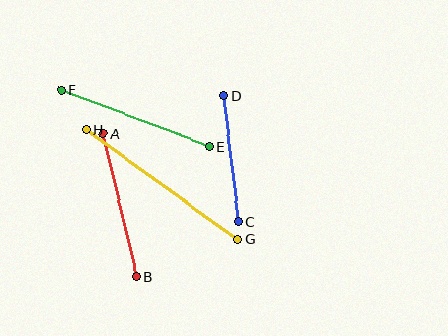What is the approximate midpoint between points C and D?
The midpoint is at approximately (231, 159) pixels.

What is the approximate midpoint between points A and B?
The midpoint is at approximately (120, 205) pixels.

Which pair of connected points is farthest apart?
Points G and H are farthest apart.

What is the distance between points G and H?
The distance is approximately 187 pixels.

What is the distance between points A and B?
The distance is approximately 146 pixels.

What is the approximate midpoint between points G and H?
The midpoint is at approximately (162, 184) pixels.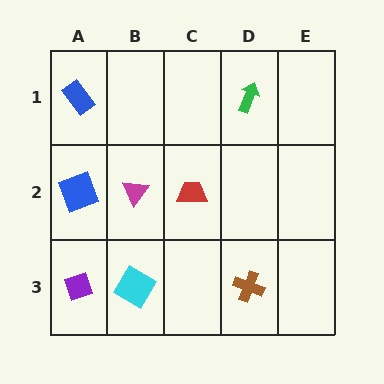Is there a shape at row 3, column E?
No, that cell is empty.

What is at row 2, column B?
A magenta triangle.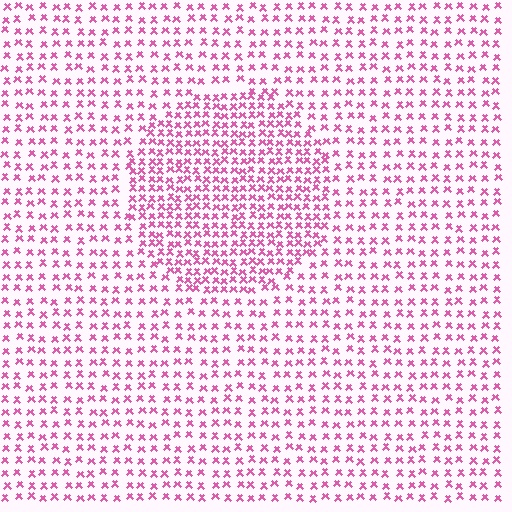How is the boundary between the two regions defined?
The boundary is defined by a change in element density (approximately 1.8x ratio). All elements are the same color, size, and shape.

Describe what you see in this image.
The image contains small pink elements arranged at two different densities. A circle-shaped region is visible where the elements are more densely packed than the surrounding area.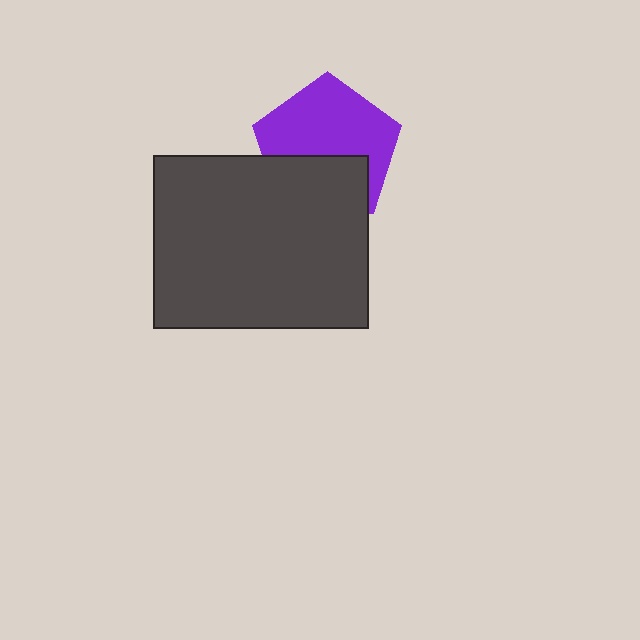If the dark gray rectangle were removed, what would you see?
You would see the complete purple pentagon.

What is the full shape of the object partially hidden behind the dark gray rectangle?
The partially hidden object is a purple pentagon.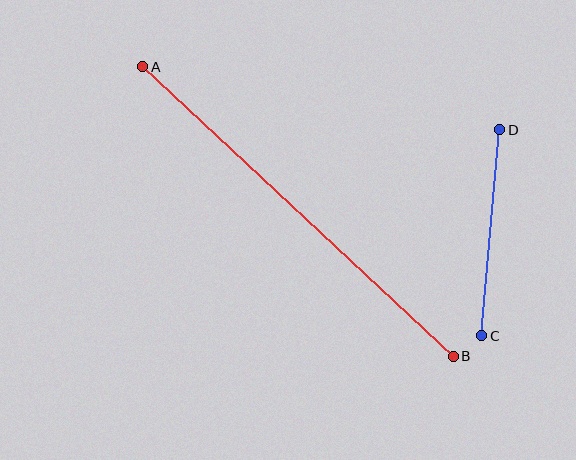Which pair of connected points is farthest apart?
Points A and B are farthest apart.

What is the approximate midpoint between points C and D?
The midpoint is at approximately (491, 233) pixels.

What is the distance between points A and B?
The distance is approximately 424 pixels.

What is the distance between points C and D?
The distance is approximately 207 pixels.